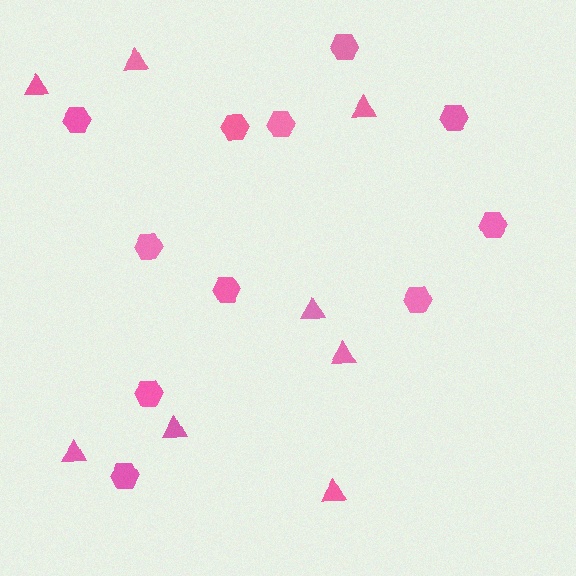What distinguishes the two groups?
There are 2 groups: one group of triangles (8) and one group of hexagons (11).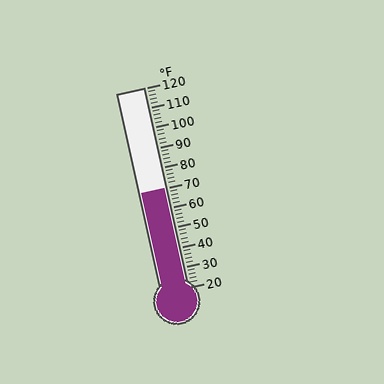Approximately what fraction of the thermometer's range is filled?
The thermometer is filled to approximately 50% of its range.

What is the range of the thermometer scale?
The thermometer scale ranges from 20°F to 120°F.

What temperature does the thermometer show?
The thermometer shows approximately 70°F.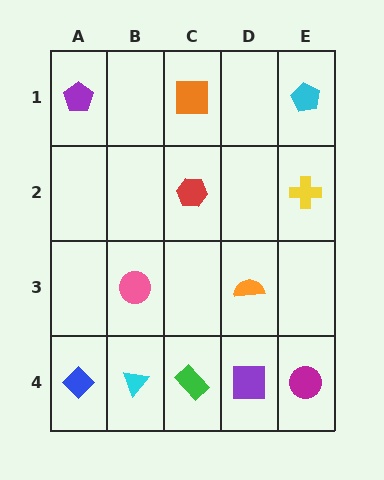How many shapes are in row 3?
2 shapes.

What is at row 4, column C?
A green rectangle.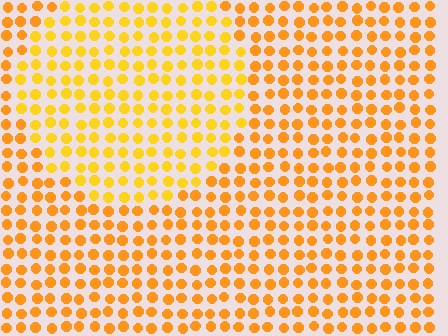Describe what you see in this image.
The image is filled with small orange elements in a uniform arrangement. A circle-shaped region is visible where the elements are tinted to a slightly different hue, forming a subtle color boundary.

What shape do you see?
I see a circle.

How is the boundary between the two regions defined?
The boundary is defined purely by a slight shift in hue (about 17 degrees). Spacing, size, and orientation are identical on both sides.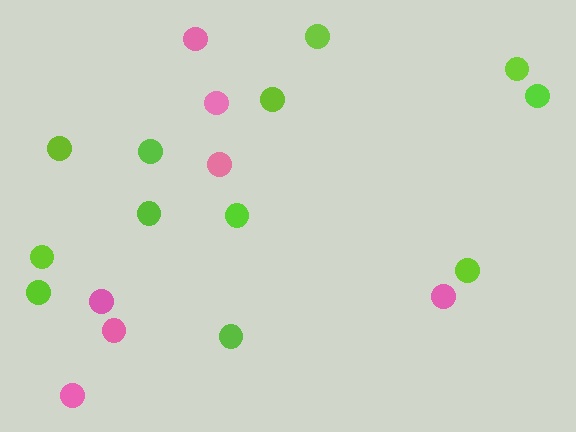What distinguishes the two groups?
There are 2 groups: one group of lime circles (12) and one group of pink circles (7).